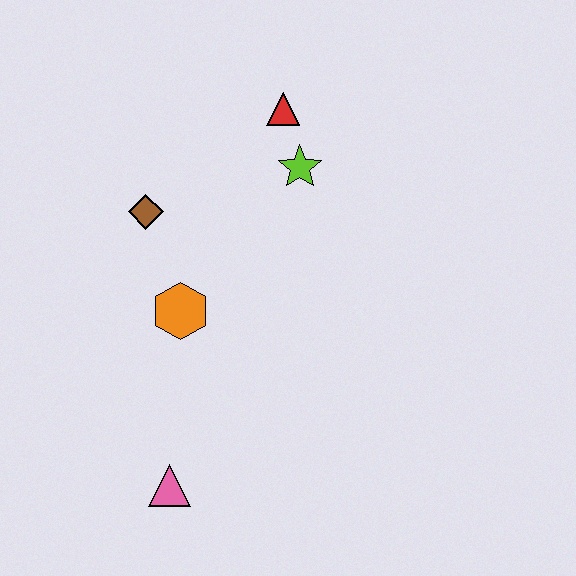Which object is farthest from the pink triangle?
The red triangle is farthest from the pink triangle.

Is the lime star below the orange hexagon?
No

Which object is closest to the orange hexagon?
The brown diamond is closest to the orange hexagon.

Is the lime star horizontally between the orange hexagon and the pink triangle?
No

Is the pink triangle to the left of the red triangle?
Yes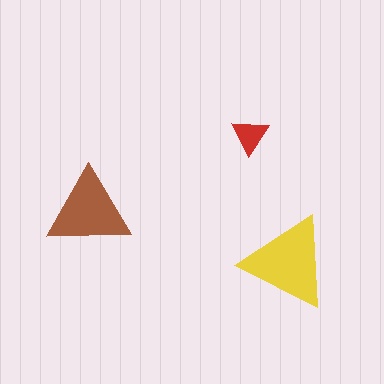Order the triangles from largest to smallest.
the yellow one, the brown one, the red one.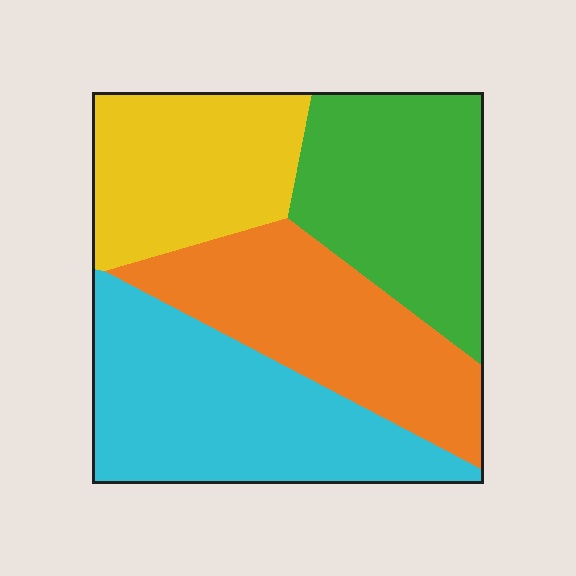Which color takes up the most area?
Cyan, at roughly 30%.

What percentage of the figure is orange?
Orange takes up about one quarter (1/4) of the figure.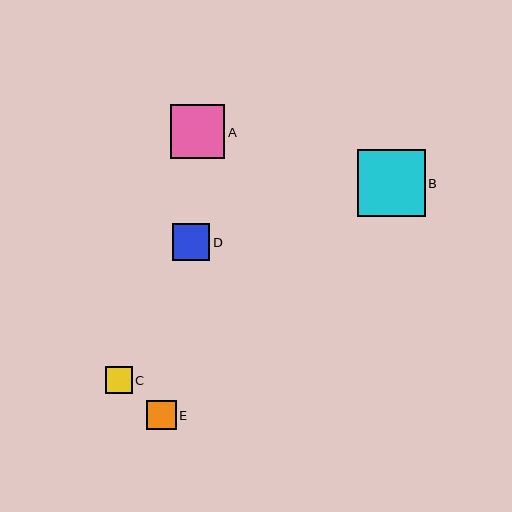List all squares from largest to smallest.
From largest to smallest: B, A, D, E, C.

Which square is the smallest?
Square C is the smallest with a size of approximately 27 pixels.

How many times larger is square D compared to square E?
Square D is approximately 1.3 times the size of square E.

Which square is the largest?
Square B is the largest with a size of approximately 67 pixels.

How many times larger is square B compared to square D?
Square B is approximately 1.8 times the size of square D.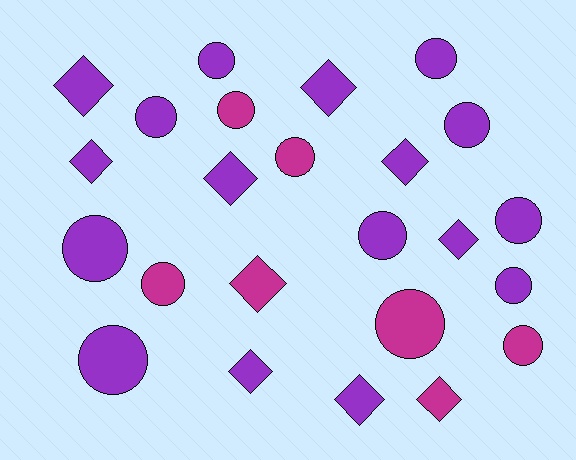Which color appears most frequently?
Purple, with 17 objects.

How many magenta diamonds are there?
There are 2 magenta diamonds.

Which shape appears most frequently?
Circle, with 14 objects.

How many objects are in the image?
There are 24 objects.